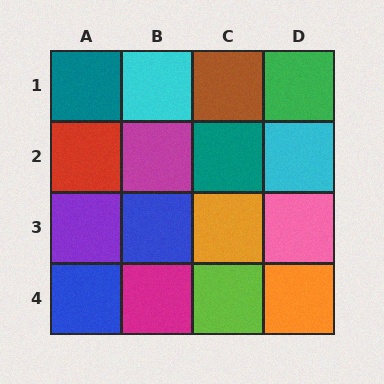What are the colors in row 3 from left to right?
Purple, blue, orange, pink.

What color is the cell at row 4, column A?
Blue.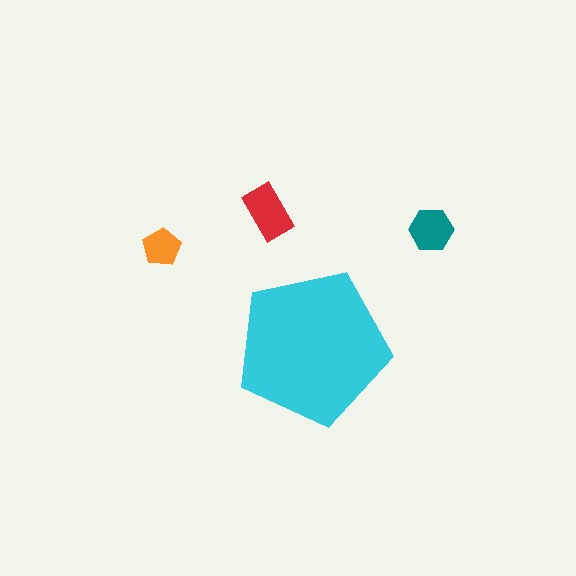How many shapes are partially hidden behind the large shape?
0 shapes are partially hidden.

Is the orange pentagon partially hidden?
No, the orange pentagon is fully visible.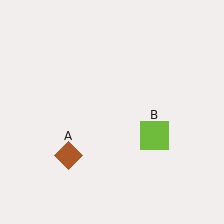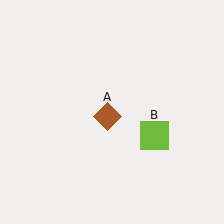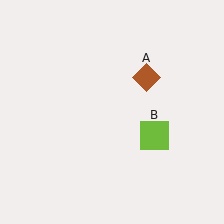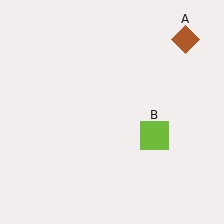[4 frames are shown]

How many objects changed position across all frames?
1 object changed position: brown diamond (object A).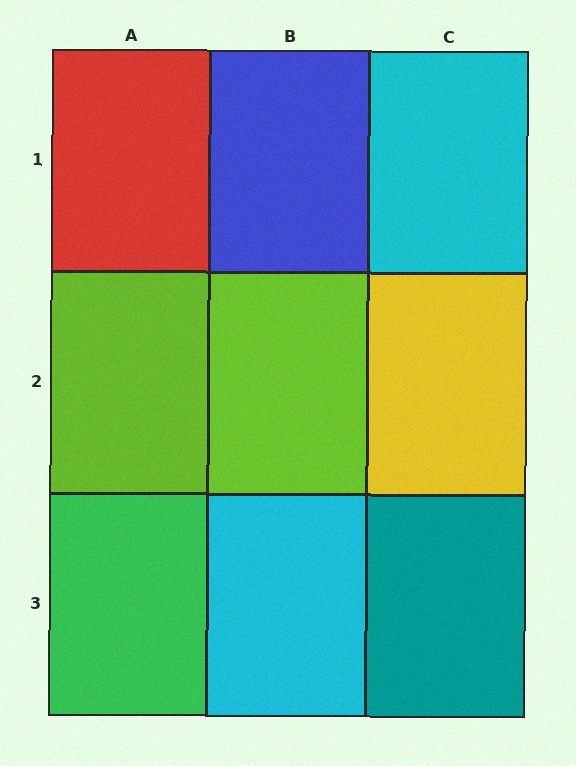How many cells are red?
1 cell is red.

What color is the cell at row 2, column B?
Lime.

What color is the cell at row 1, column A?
Red.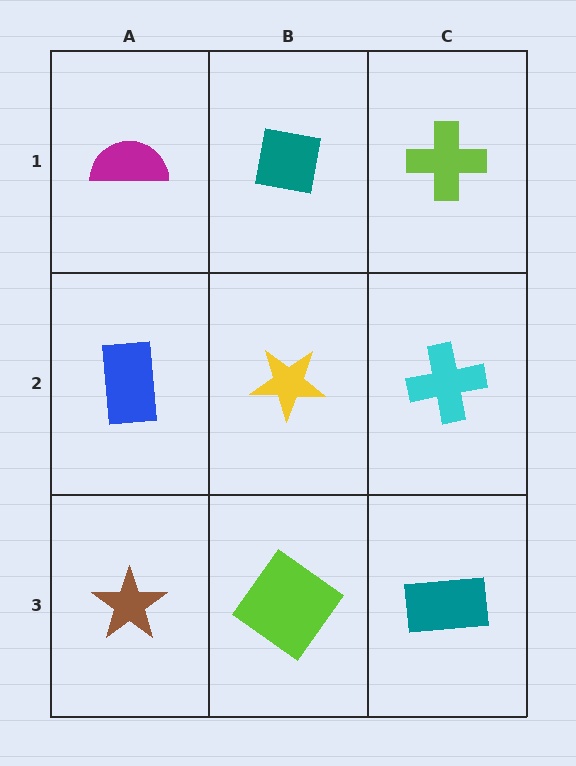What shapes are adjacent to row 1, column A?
A blue rectangle (row 2, column A), a teal square (row 1, column B).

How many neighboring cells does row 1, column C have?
2.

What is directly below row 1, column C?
A cyan cross.